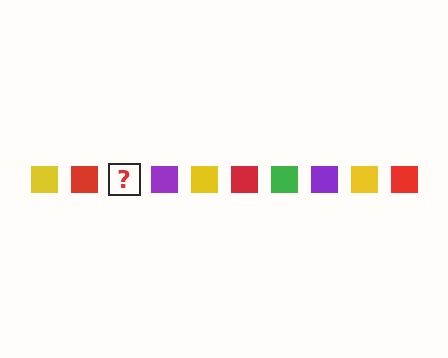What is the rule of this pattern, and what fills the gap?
The rule is that the pattern cycles through yellow, red, green, purple squares. The gap should be filled with a green square.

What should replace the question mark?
The question mark should be replaced with a green square.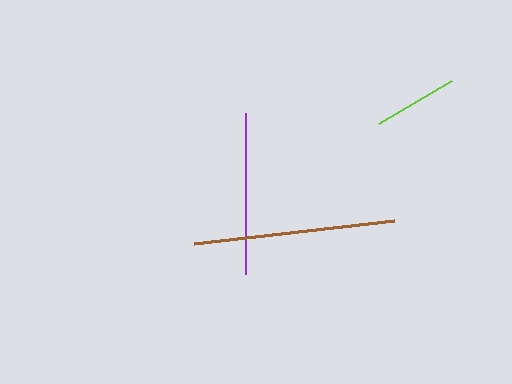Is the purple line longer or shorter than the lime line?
The purple line is longer than the lime line.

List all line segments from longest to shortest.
From longest to shortest: brown, purple, lime.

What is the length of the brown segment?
The brown segment is approximately 201 pixels long.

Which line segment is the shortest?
The lime line is the shortest at approximately 84 pixels.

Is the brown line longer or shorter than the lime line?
The brown line is longer than the lime line.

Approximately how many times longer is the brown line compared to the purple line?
The brown line is approximately 1.2 times the length of the purple line.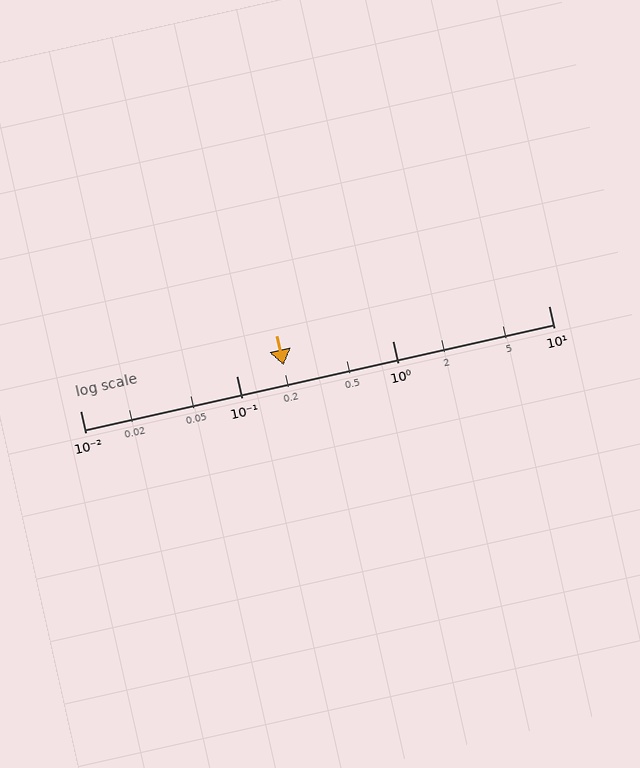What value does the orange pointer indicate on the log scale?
The pointer indicates approximately 0.2.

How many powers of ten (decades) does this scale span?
The scale spans 3 decades, from 0.01 to 10.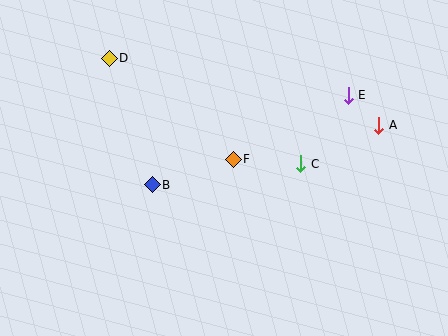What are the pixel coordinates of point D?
Point D is at (109, 58).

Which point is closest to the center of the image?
Point F at (233, 159) is closest to the center.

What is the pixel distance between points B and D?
The distance between B and D is 134 pixels.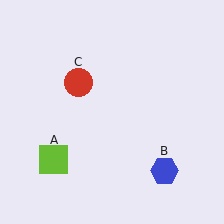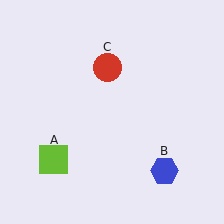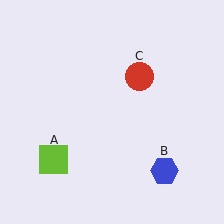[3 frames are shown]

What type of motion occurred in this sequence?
The red circle (object C) rotated clockwise around the center of the scene.